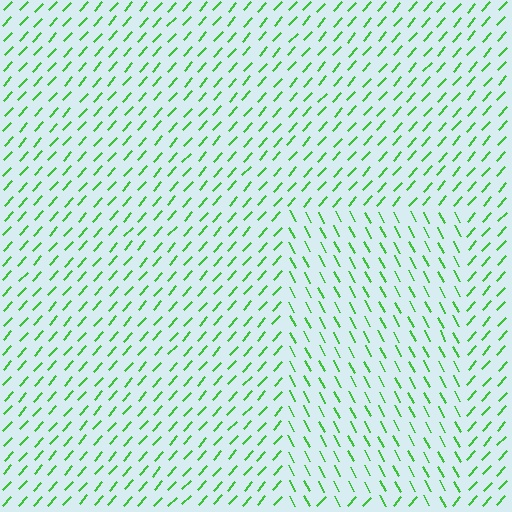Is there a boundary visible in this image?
Yes, there is a texture boundary formed by a change in line orientation.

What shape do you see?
I see a rectangle.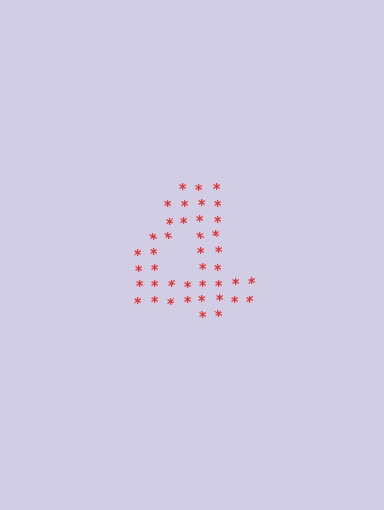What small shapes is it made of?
It is made of small asterisks.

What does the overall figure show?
The overall figure shows the digit 4.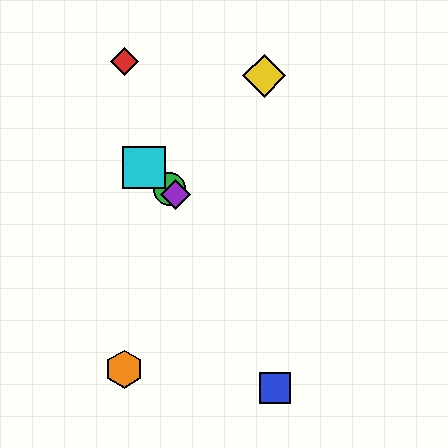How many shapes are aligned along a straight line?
3 shapes (the green circle, the purple diamond, the cyan square) are aligned along a straight line.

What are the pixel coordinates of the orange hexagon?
The orange hexagon is at (124, 369).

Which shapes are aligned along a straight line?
The green circle, the purple diamond, the cyan square are aligned along a straight line.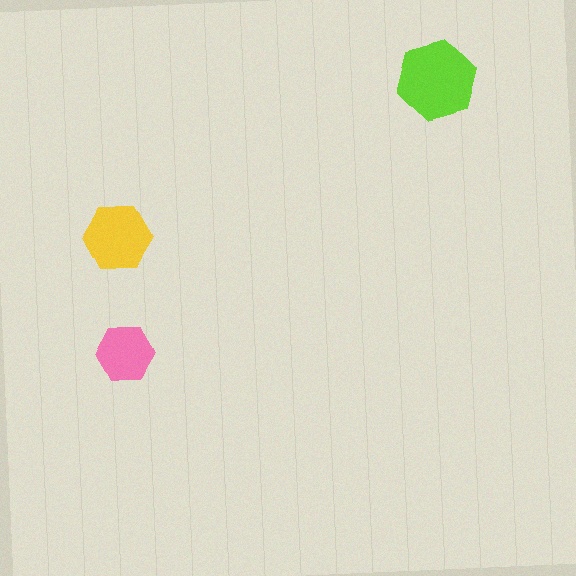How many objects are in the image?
There are 3 objects in the image.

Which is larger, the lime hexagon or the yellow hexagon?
The lime one.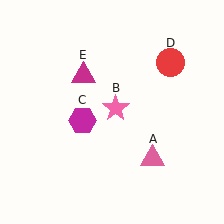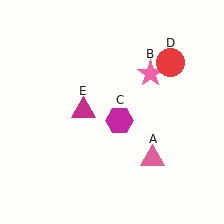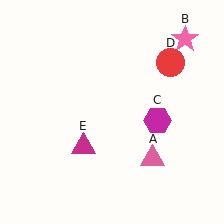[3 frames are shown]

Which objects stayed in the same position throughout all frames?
Pink triangle (object A) and red circle (object D) remained stationary.